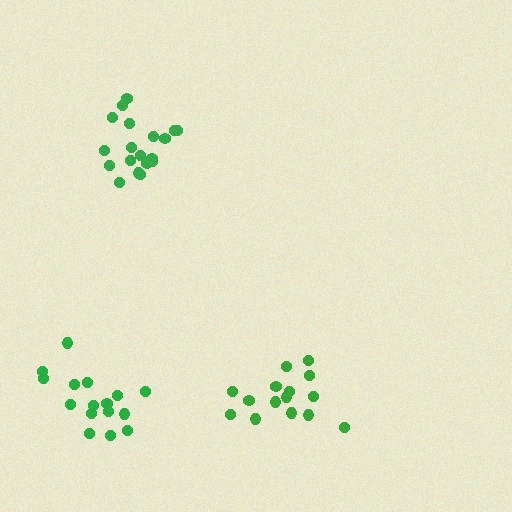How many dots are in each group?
Group 1: 15 dots, Group 2: 19 dots, Group 3: 16 dots (50 total).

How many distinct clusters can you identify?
There are 3 distinct clusters.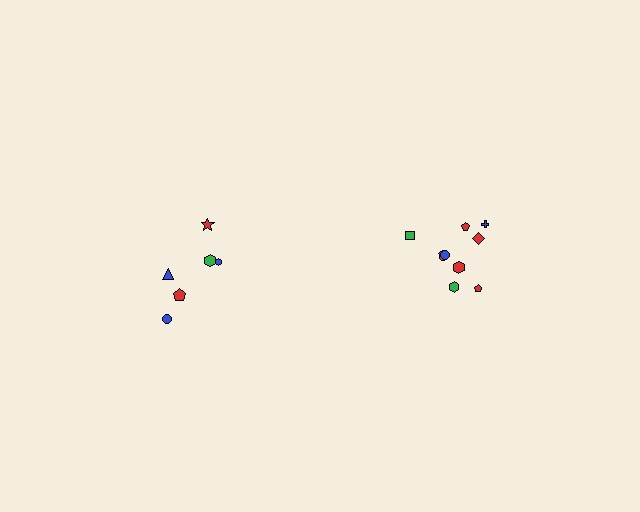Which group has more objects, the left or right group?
The right group.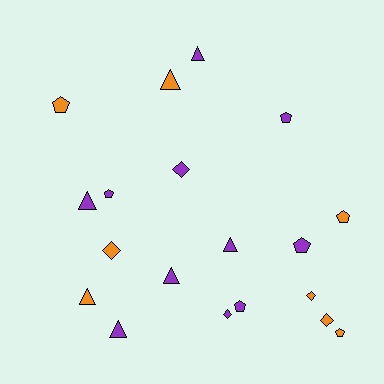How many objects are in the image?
There are 19 objects.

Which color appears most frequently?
Purple, with 11 objects.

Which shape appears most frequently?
Pentagon, with 7 objects.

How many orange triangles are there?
There are 2 orange triangles.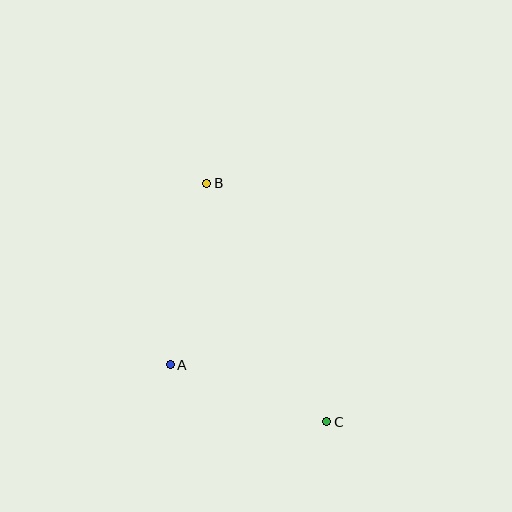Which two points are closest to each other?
Points A and C are closest to each other.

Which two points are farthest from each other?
Points B and C are farthest from each other.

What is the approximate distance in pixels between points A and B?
The distance between A and B is approximately 186 pixels.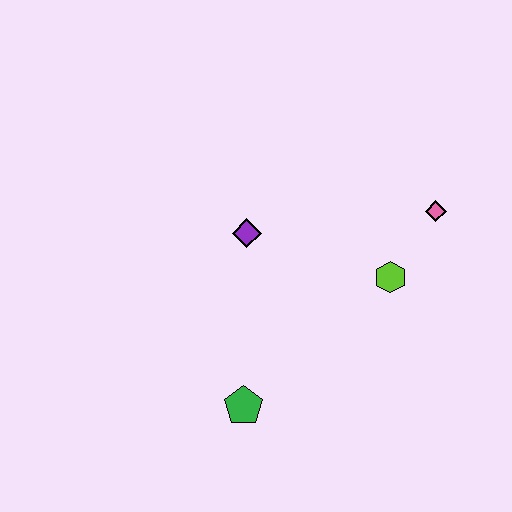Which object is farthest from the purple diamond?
The pink diamond is farthest from the purple diamond.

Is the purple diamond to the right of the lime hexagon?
No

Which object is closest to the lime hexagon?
The pink diamond is closest to the lime hexagon.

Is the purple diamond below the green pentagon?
No